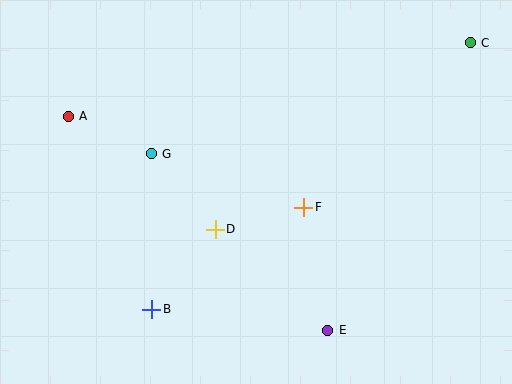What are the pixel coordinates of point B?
Point B is at (152, 309).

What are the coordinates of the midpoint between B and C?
The midpoint between B and C is at (311, 176).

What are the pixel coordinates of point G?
Point G is at (151, 154).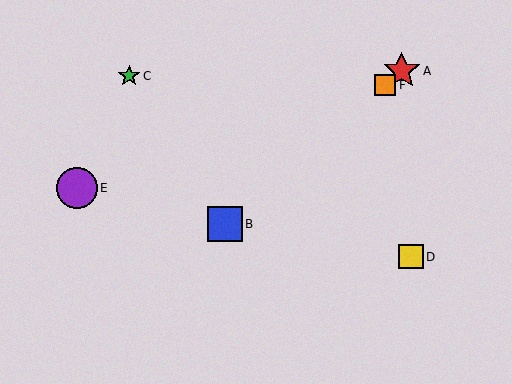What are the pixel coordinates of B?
Object B is at (225, 224).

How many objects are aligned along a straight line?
3 objects (A, B, F) are aligned along a straight line.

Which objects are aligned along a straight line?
Objects A, B, F are aligned along a straight line.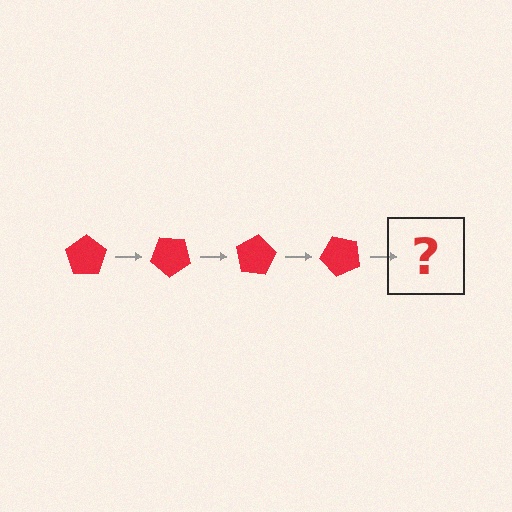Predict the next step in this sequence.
The next step is a red pentagon rotated 160 degrees.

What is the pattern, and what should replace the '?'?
The pattern is that the pentagon rotates 40 degrees each step. The '?' should be a red pentagon rotated 160 degrees.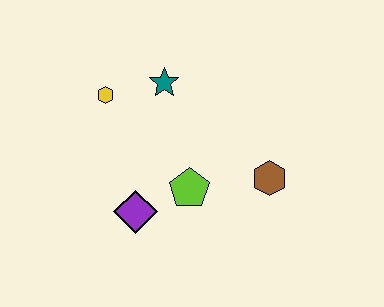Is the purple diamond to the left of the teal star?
Yes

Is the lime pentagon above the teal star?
No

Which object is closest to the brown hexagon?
The lime pentagon is closest to the brown hexagon.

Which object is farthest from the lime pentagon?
The yellow hexagon is farthest from the lime pentagon.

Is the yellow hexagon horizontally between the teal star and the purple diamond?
No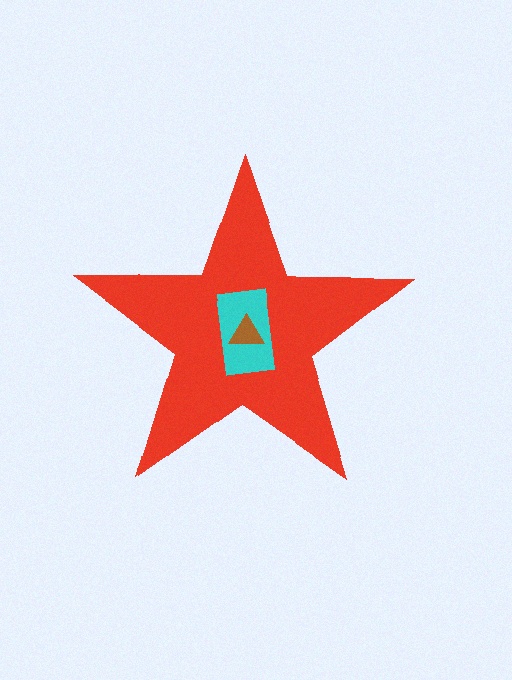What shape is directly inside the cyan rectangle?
The brown triangle.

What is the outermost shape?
The red star.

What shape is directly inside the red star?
The cyan rectangle.